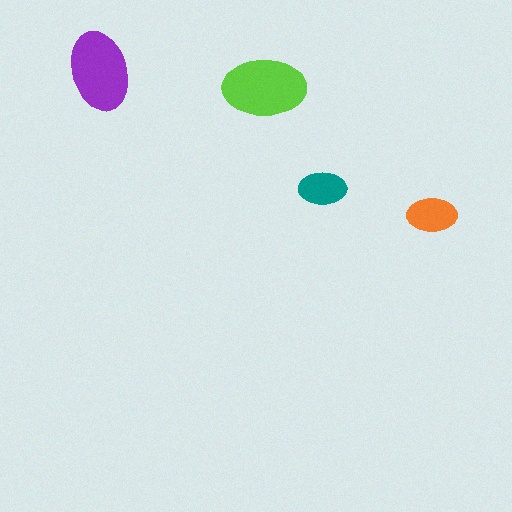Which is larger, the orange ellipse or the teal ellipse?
The orange one.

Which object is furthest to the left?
The purple ellipse is leftmost.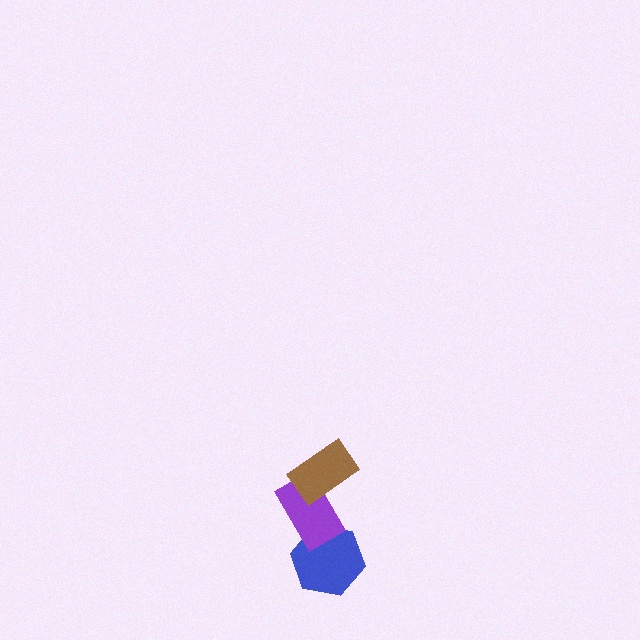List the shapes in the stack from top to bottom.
From top to bottom: the brown rectangle, the purple rectangle, the blue hexagon.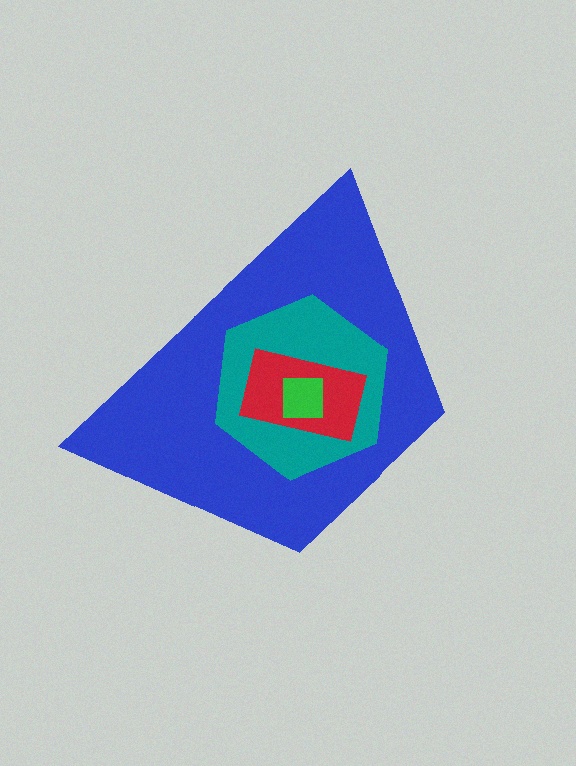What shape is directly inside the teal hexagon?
The red rectangle.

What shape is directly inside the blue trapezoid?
The teal hexagon.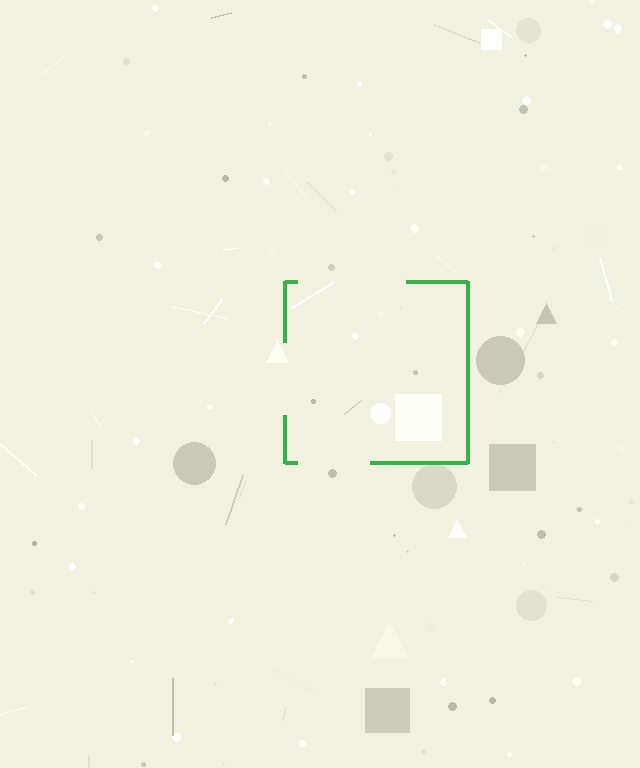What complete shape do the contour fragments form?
The contour fragments form a square.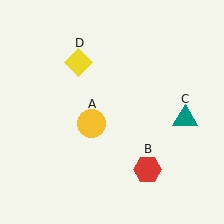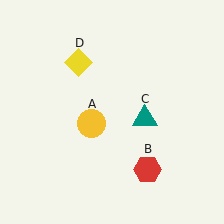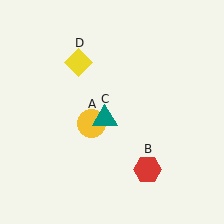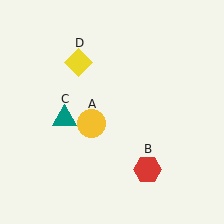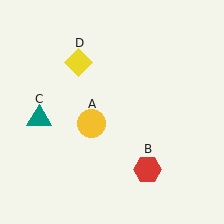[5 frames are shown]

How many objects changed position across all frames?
1 object changed position: teal triangle (object C).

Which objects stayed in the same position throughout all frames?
Yellow circle (object A) and red hexagon (object B) and yellow diamond (object D) remained stationary.